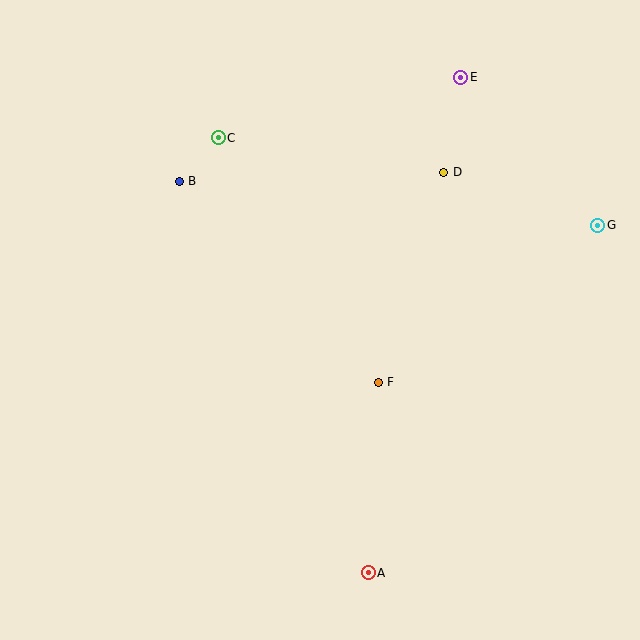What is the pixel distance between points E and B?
The distance between E and B is 300 pixels.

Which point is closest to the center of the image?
Point F at (378, 382) is closest to the center.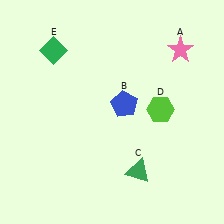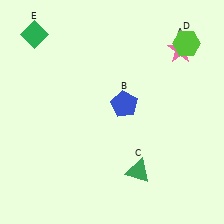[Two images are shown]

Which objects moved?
The objects that moved are: the lime hexagon (D), the green diamond (E).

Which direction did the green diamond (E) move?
The green diamond (E) moved left.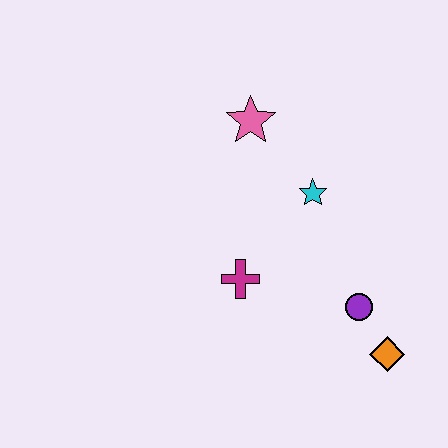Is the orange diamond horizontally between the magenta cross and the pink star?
No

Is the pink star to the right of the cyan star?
No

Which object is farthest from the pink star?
The orange diamond is farthest from the pink star.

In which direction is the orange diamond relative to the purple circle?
The orange diamond is below the purple circle.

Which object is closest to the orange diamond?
The purple circle is closest to the orange diamond.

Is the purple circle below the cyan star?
Yes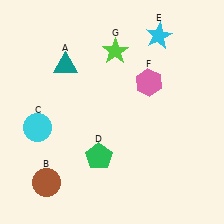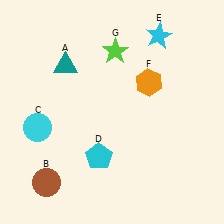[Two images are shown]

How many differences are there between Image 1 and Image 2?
There are 2 differences between the two images.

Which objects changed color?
D changed from green to cyan. F changed from pink to orange.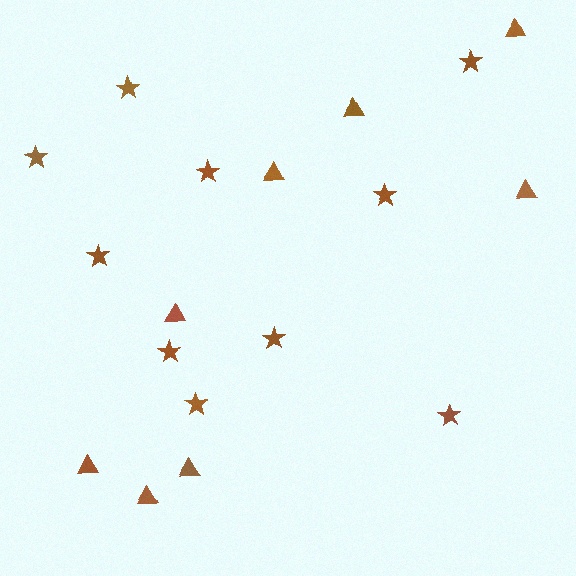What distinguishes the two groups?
There are 2 groups: one group of triangles (8) and one group of stars (10).